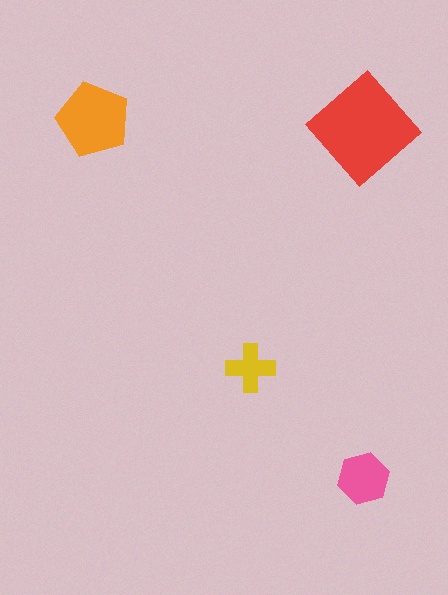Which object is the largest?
The red diamond.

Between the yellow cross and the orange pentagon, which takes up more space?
The orange pentagon.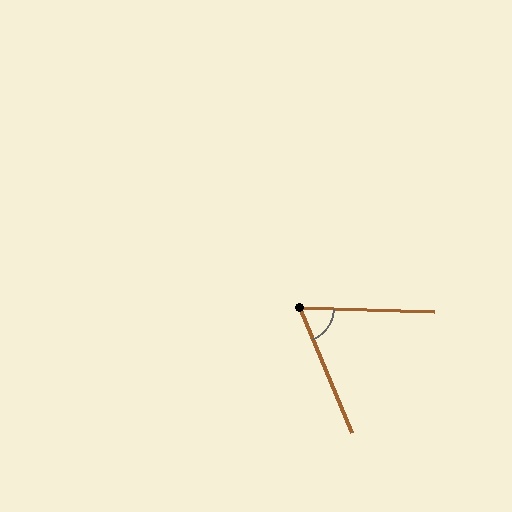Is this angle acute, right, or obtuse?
It is acute.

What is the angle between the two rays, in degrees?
Approximately 66 degrees.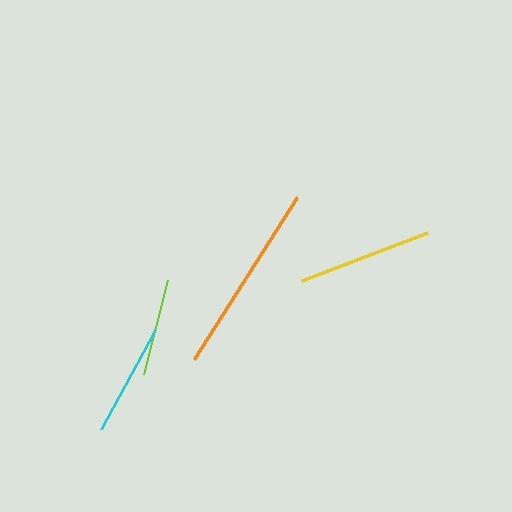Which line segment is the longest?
The orange line is the longest at approximately 192 pixels.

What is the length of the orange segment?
The orange segment is approximately 192 pixels long.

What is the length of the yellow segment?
The yellow segment is approximately 134 pixels long.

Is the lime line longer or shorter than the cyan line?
The cyan line is longer than the lime line.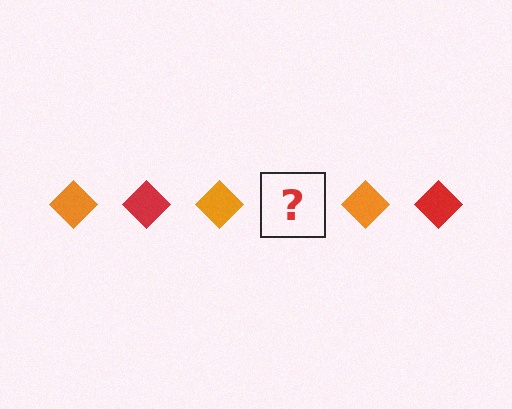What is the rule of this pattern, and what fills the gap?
The rule is that the pattern cycles through orange, red diamonds. The gap should be filled with a red diamond.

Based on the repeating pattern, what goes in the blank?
The blank should be a red diamond.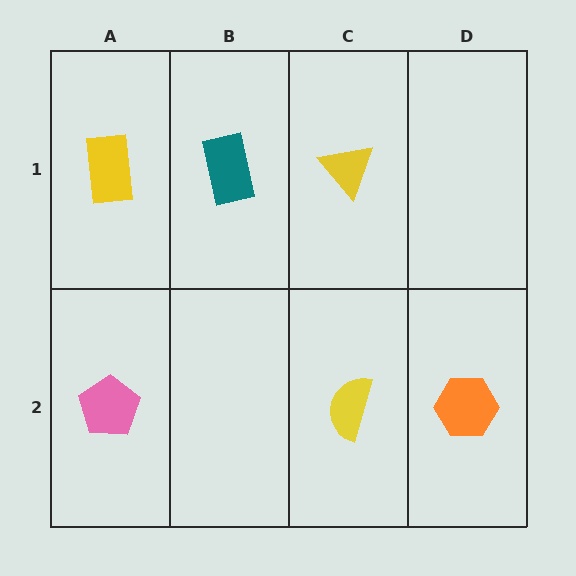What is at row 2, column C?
A yellow semicircle.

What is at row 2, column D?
An orange hexagon.